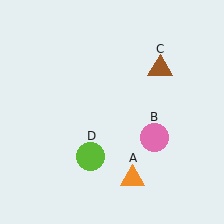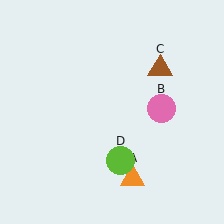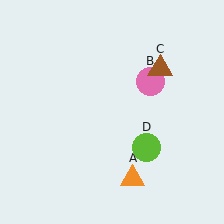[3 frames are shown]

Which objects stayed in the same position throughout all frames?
Orange triangle (object A) and brown triangle (object C) remained stationary.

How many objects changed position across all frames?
2 objects changed position: pink circle (object B), lime circle (object D).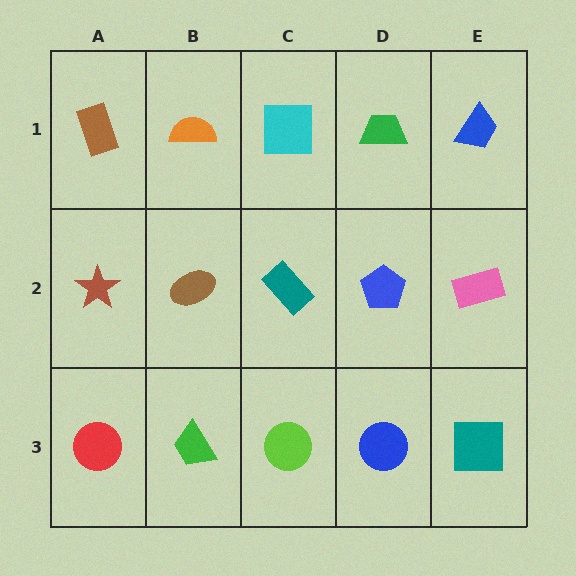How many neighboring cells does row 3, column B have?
3.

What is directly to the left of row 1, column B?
A brown rectangle.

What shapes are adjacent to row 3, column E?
A pink rectangle (row 2, column E), a blue circle (row 3, column D).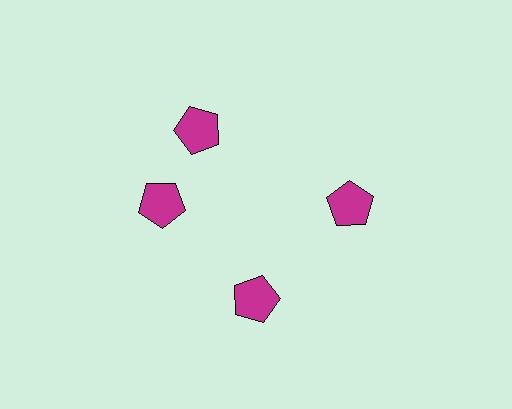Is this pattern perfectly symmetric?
No. The 4 magenta pentagons are arranged in a ring, but one element near the 12 o'clock position is rotated out of alignment along the ring, breaking the 4-fold rotational symmetry.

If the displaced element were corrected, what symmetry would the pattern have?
It would have 4-fold rotational symmetry — the pattern would map onto itself every 90 degrees.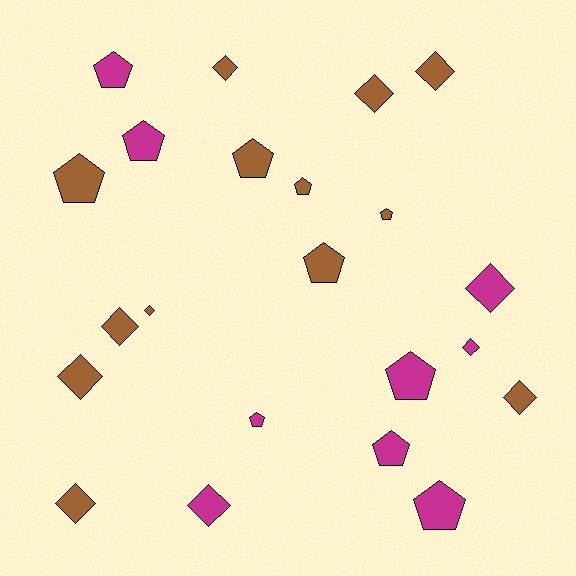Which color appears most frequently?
Brown, with 13 objects.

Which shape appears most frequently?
Pentagon, with 11 objects.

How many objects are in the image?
There are 22 objects.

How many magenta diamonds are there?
There are 3 magenta diamonds.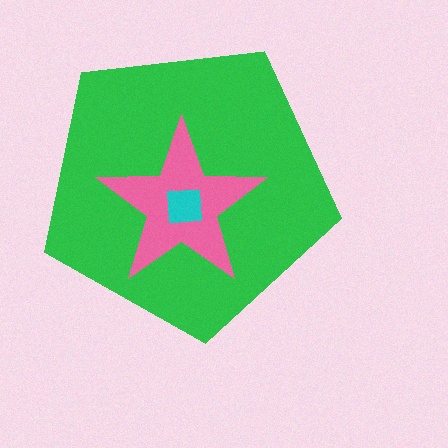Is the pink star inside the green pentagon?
Yes.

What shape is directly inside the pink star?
The cyan square.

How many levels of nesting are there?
3.